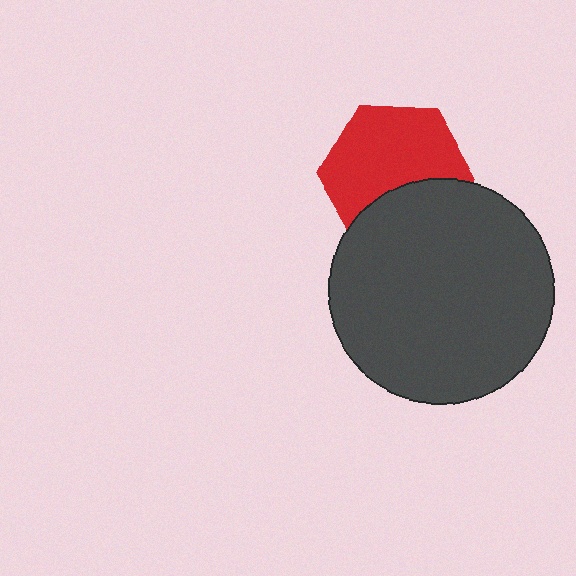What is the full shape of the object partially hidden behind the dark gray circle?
The partially hidden object is a red hexagon.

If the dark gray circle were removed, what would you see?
You would see the complete red hexagon.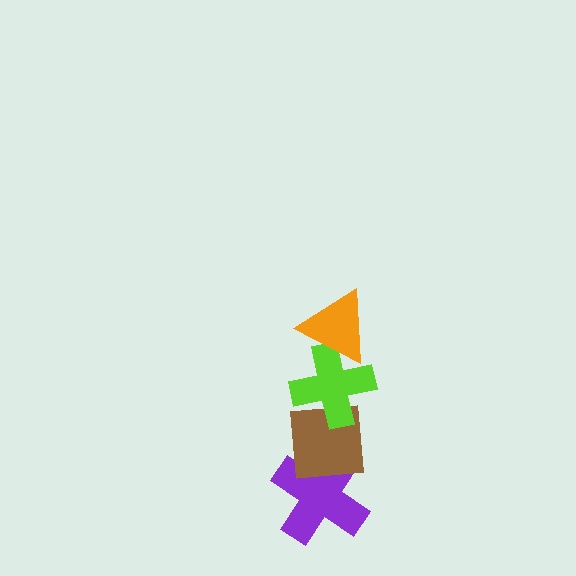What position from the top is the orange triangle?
The orange triangle is 1st from the top.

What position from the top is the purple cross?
The purple cross is 4th from the top.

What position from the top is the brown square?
The brown square is 3rd from the top.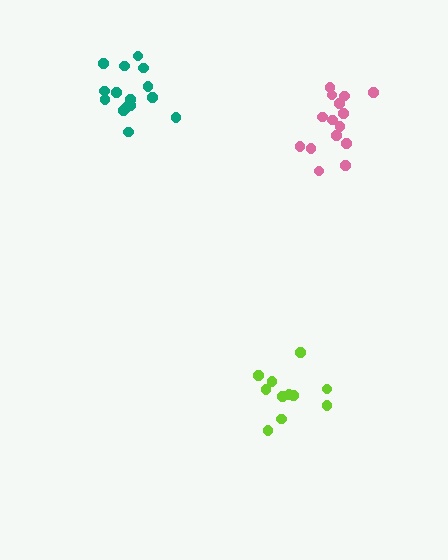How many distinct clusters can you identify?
There are 3 distinct clusters.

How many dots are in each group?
Group 1: 15 dots, Group 2: 15 dots, Group 3: 11 dots (41 total).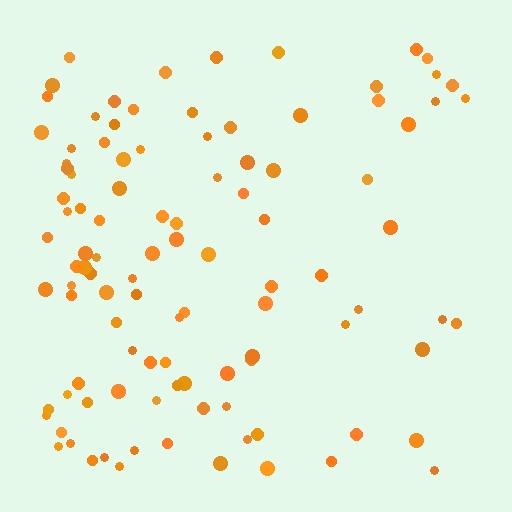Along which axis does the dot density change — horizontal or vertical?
Horizontal.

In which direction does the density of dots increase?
From right to left, with the left side densest.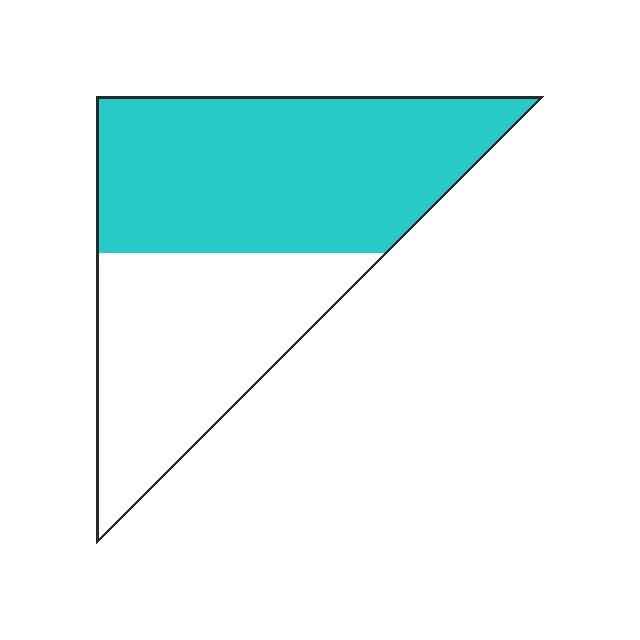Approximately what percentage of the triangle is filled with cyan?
Approximately 60%.